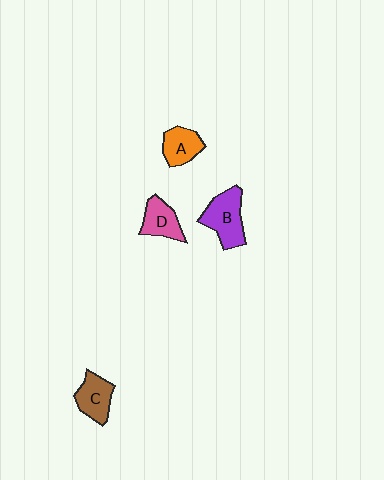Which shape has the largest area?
Shape B (purple).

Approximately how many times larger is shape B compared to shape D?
Approximately 1.5 times.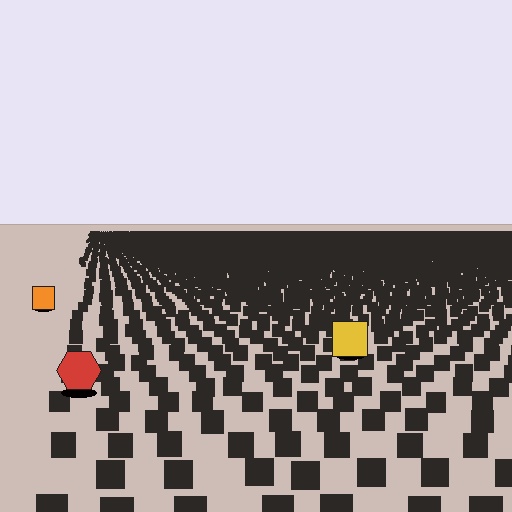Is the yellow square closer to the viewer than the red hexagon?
No. The red hexagon is closer — you can tell from the texture gradient: the ground texture is coarser near it.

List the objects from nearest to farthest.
From nearest to farthest: the red hexagon, the yellow square, the orange square.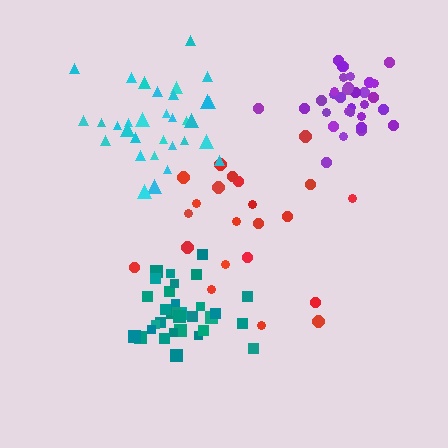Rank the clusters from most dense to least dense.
purple, teal, cyan, red.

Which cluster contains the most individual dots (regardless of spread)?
Teal (32).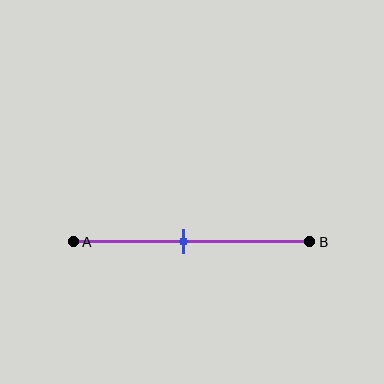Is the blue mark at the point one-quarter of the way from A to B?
No, the mark is at about 45% from A, not at the 25% one-quarter point.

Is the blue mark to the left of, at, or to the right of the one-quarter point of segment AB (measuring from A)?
The blue mark is to the right of the one-quarter point of segment AB.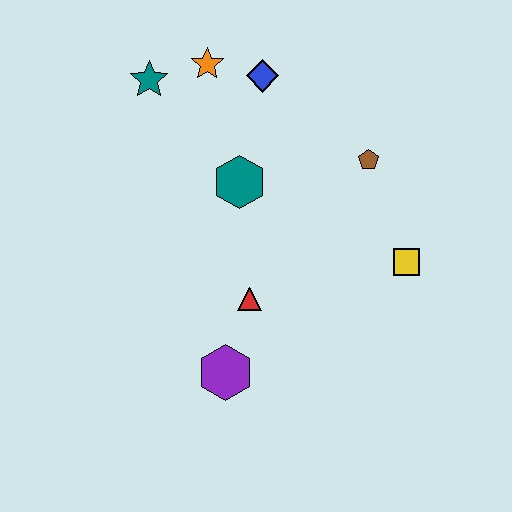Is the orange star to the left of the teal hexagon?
Yes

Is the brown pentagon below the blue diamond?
Yes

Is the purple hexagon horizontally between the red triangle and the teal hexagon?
No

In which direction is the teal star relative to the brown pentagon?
The teal star is to the left of the brown pentagon.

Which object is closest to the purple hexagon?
The red triangle is closest to the purple hexagon.